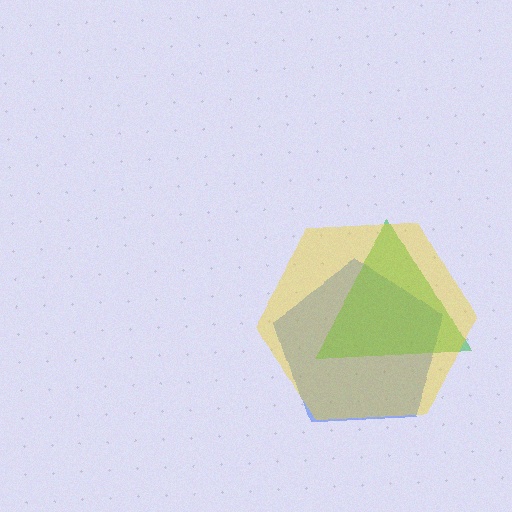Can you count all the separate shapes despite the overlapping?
Yes, there are 3 separate shapes.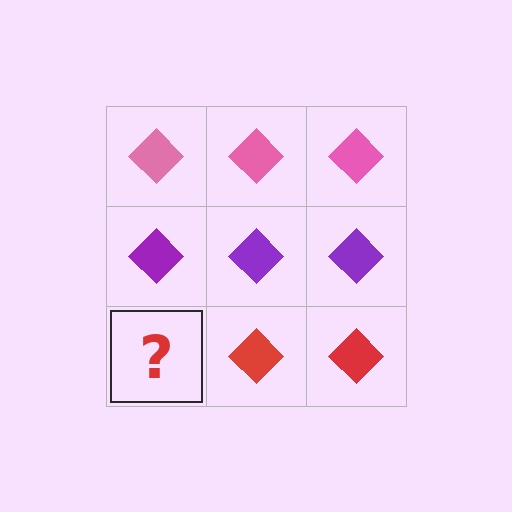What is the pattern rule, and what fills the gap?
The rule is that each row has a consistent color. The gap should be filled with a red diamond.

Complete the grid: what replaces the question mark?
The question mark should be replaced with a red diamond.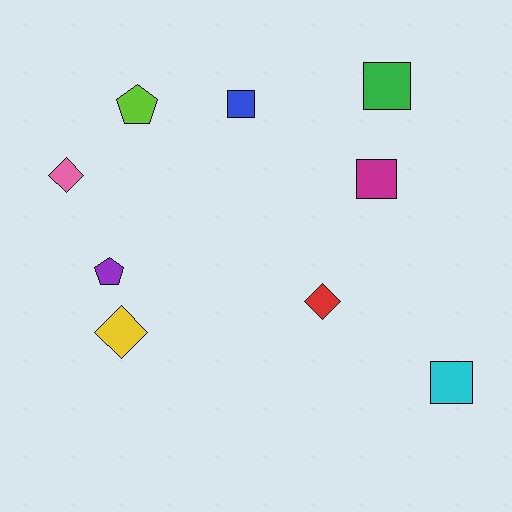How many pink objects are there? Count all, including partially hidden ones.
There is 1 pink object.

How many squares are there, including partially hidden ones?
There are 4 squares.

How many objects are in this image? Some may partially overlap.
There are 9 objects.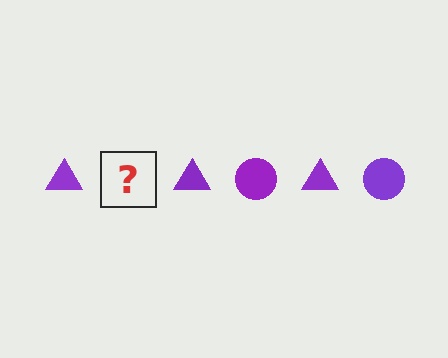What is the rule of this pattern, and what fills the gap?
The rule is that the pattern cycles through triangle, circle shapes in purple. The gap should be filled with a purple circle.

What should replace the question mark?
The question mark should be replaced with a purple circle.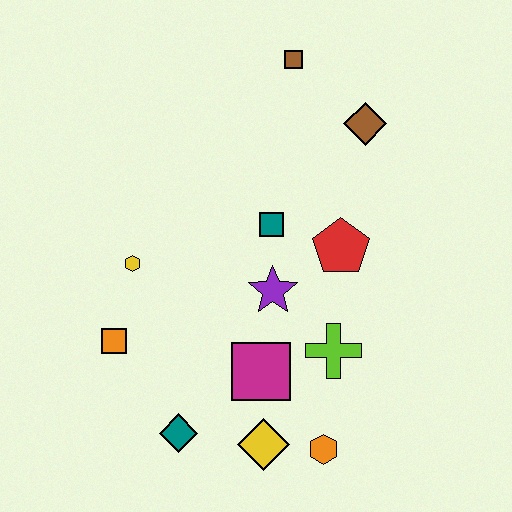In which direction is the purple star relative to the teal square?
The purple star is below the teal square.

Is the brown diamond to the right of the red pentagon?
Yes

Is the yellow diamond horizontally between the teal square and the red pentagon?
No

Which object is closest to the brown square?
The brown diamond is closest to the brown square.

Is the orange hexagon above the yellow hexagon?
No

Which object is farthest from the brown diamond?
The teal diamond is farthest from the brown diamond.